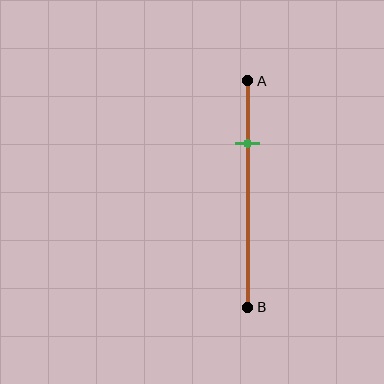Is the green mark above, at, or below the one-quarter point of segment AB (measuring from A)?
The green mark is approximately at the one-quarter point of segment AB.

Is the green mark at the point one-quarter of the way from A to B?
Yes, the mark is approximately at the one-quarter point.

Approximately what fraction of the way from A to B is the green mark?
The green mark is approximately 30% of the way from A to B.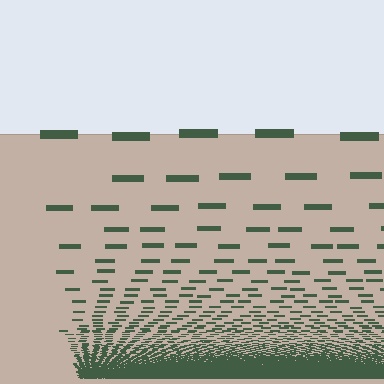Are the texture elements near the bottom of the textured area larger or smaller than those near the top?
Smaller. The gradient is inverted — elements near the bottom are smaller and denser.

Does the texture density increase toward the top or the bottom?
Density increases toward the bottom.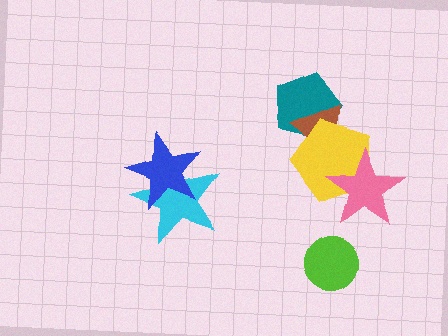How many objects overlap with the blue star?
1 object overlaps with the blue star.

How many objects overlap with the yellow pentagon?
3 objects overlap with the yellow pentagon.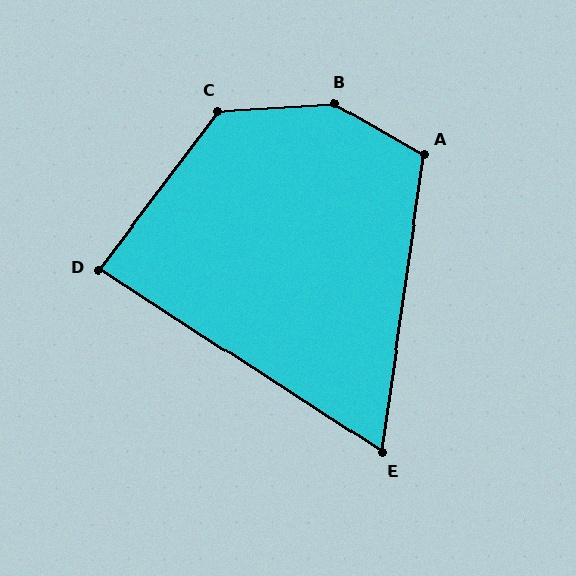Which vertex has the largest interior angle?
B, at approximately 146 degrees.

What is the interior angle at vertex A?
Approximately 112 degrees (obtuse).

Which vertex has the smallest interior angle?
E, at approximately 65 degrees.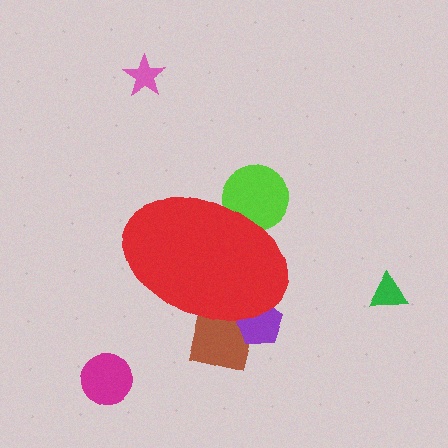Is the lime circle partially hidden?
Yes, the lime circle is partially hidden behind the red ellipse.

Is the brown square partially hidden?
Yes, the brown square is partially hidden behind the red ellipse.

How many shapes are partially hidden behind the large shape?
3 shapes are partially hidden.